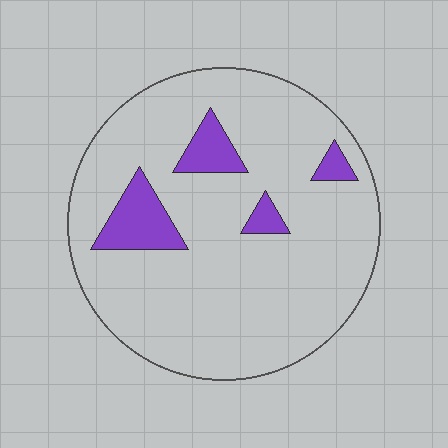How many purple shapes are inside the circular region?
4.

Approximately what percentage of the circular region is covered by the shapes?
Approximately 10%.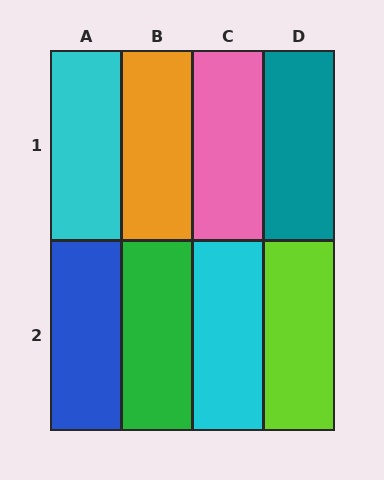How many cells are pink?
1 cell is pink.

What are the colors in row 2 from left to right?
Blue, green, cyan, lime.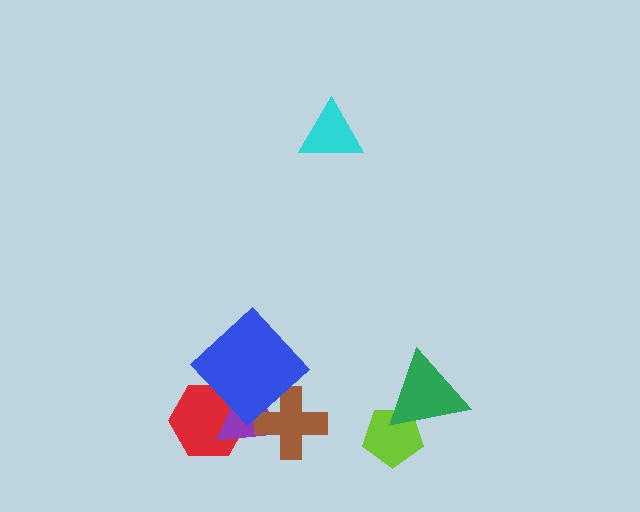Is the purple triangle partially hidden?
Yes, it is partially covered by another shape.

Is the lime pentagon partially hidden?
Yes, it is partially covered by another shape.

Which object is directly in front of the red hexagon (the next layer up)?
The purple triangle is directly in front of the red hexagon.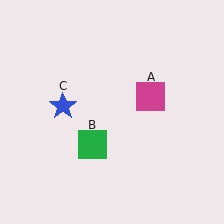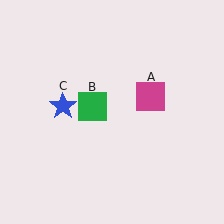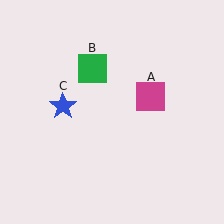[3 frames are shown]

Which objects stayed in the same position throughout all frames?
Magenta square (object A) and blue star (object C) remained stationary.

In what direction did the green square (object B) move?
The green square (object B) moved up.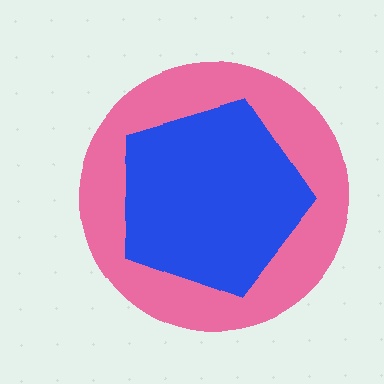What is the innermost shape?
The blue pentagon.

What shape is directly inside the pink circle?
The blue pentagon.